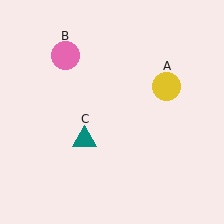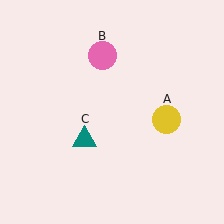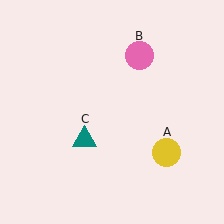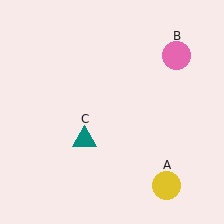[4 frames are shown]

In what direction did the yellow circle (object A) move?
The yellow circle (object A) moved down.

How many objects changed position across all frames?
2 objects changed position: yellow circle (object A), pink circle (object B).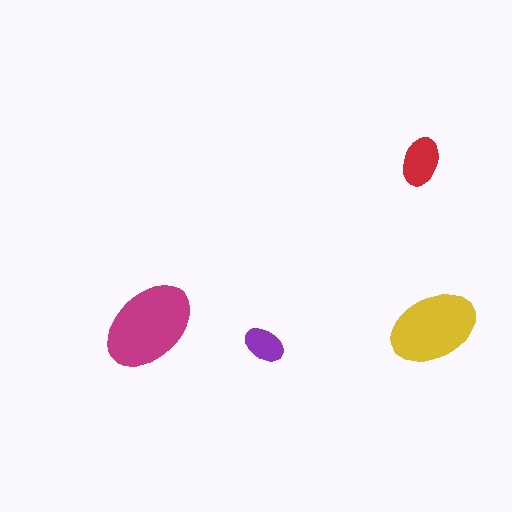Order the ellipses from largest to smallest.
the magenta one, the yellow one, the red one, the purple one.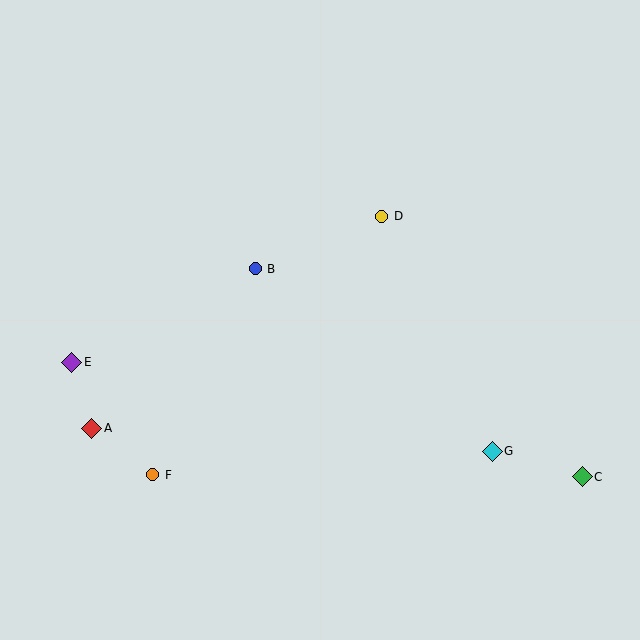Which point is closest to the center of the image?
Point B at (255, 269) is closest to the center.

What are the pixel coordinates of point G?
Point G is at (492, 451).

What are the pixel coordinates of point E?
Point E is at (72, 362).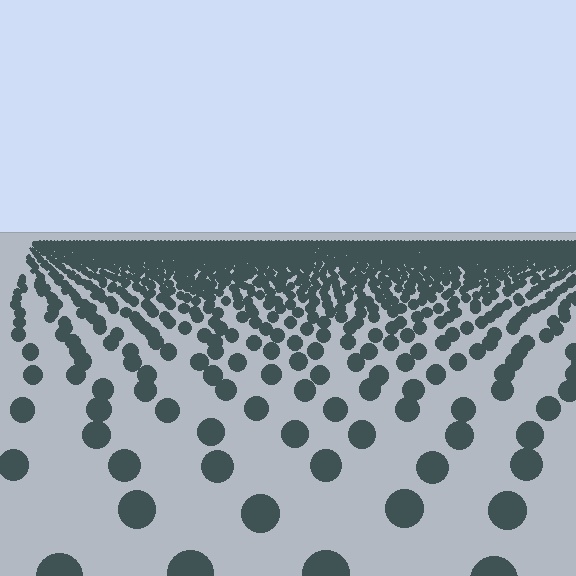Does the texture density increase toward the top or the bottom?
Density increases toward the top.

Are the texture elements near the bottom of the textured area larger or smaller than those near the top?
Larger. Near the bottom, elements are closer to the viewer and appear at a bigger on-screen size.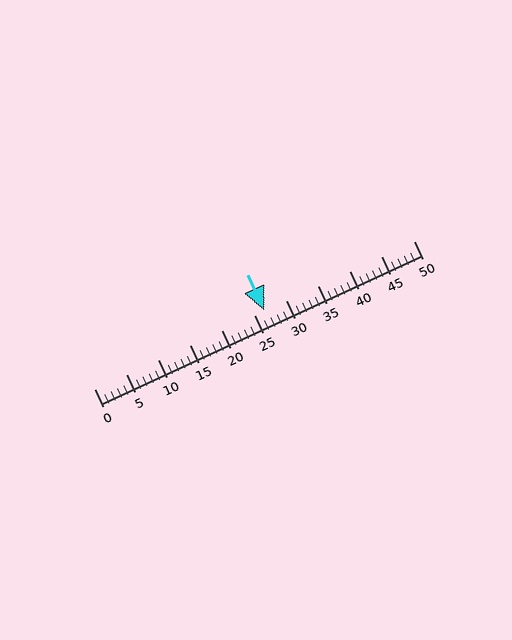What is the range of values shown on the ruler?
The ruler shows values from 0 to 50.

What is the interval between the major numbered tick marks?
The major tick marks are spaced 5 units apart.